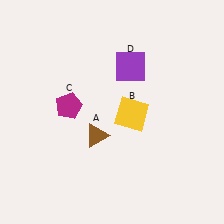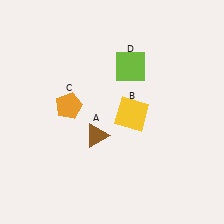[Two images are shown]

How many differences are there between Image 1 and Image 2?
There are 2 differences between the two images.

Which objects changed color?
C changed from magenta to orange. D changed from purple to lime.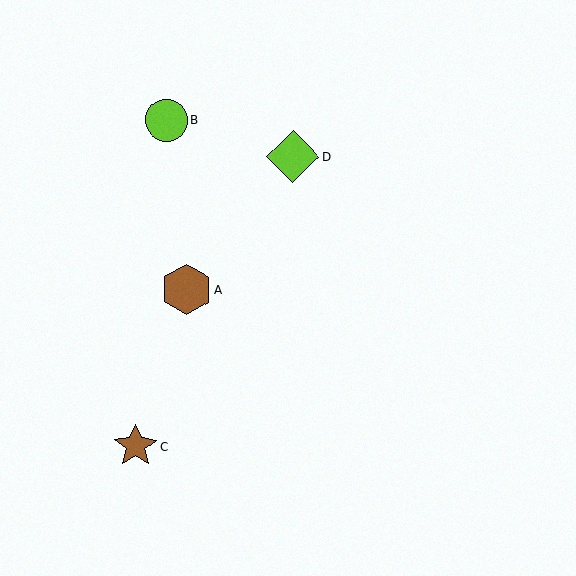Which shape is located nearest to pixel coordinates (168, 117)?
The lime circle (labeled B) at (166, 120) is nearest to that location.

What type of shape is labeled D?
Shape D is a lime diamond.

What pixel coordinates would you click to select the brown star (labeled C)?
Click at (136, 446) to select the brown star C.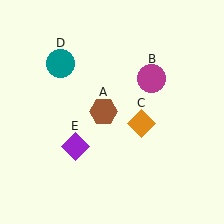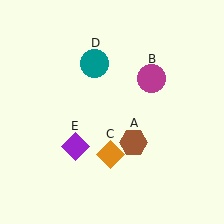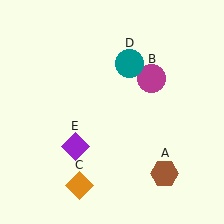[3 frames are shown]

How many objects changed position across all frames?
3 objects changed position: brown hexagon (object A), orange diamond (object C), teal circle (object D).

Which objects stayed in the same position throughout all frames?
Magenta circle (object B) and purple diamond (object E) remained stationary.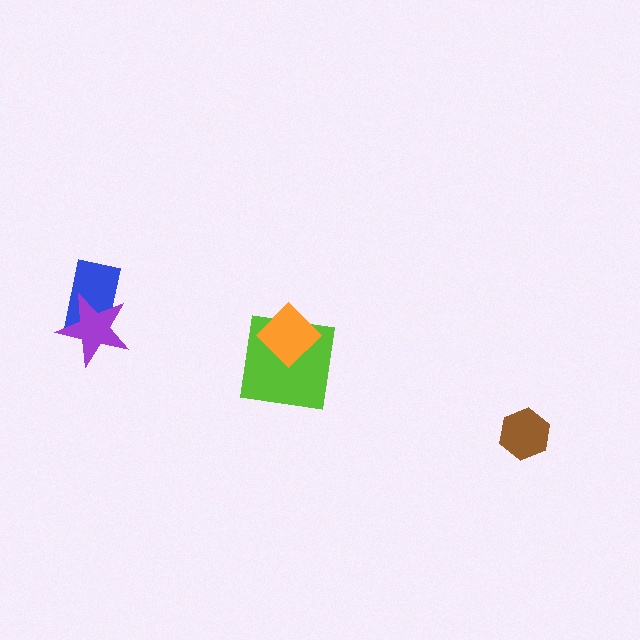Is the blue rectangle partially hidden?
Yes, it is partially covered by another shape.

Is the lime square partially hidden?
Yes, it is partially covered by another shape.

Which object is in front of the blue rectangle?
The purple star is in front of the blue rectangle.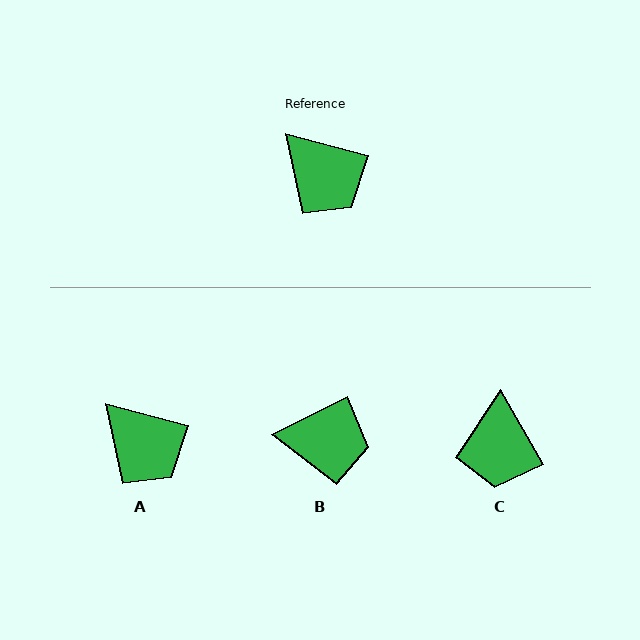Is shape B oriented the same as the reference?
No, it is off by about 41 degrees.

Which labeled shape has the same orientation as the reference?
A.